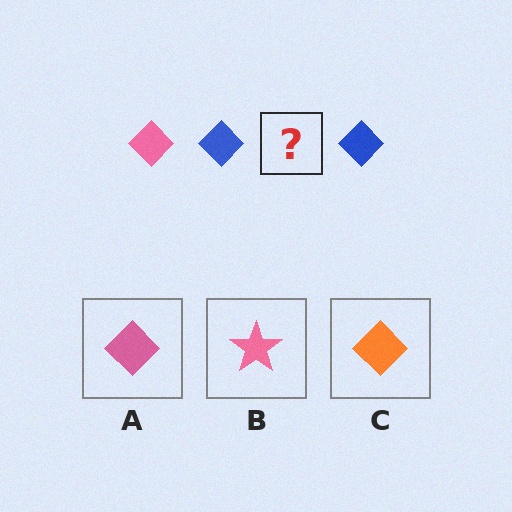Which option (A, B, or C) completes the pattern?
A.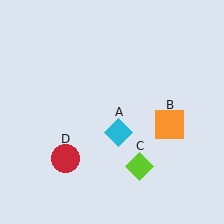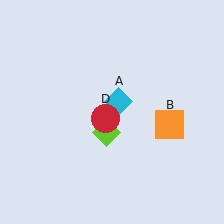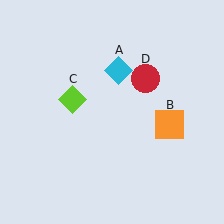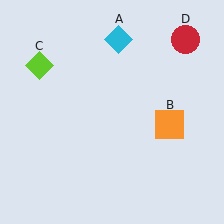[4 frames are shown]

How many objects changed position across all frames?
3 objects changed position: cyan diamond (object A), lime diamond (object C), red circle (object D).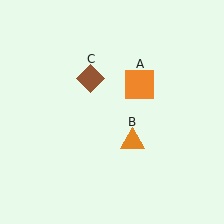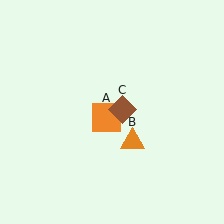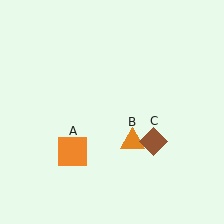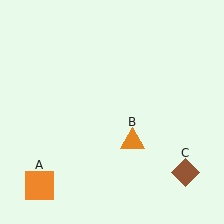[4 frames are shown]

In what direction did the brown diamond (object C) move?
The brown diamond (object C) moved down and to the right.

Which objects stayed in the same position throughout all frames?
Orange triangle (object B) remained stationary.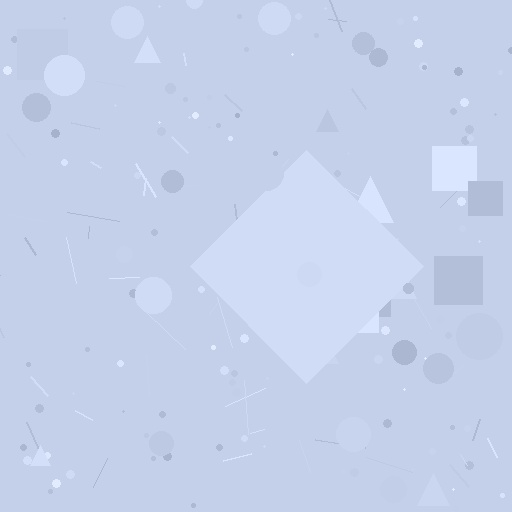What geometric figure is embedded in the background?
A diamond is embedded in the background.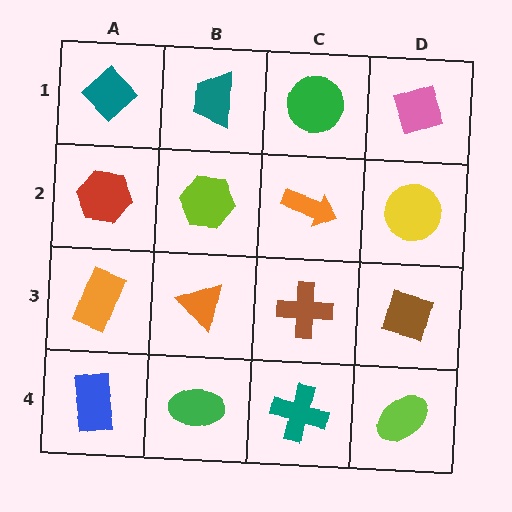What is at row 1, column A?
A teal diamond.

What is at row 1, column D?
A pink diamond.